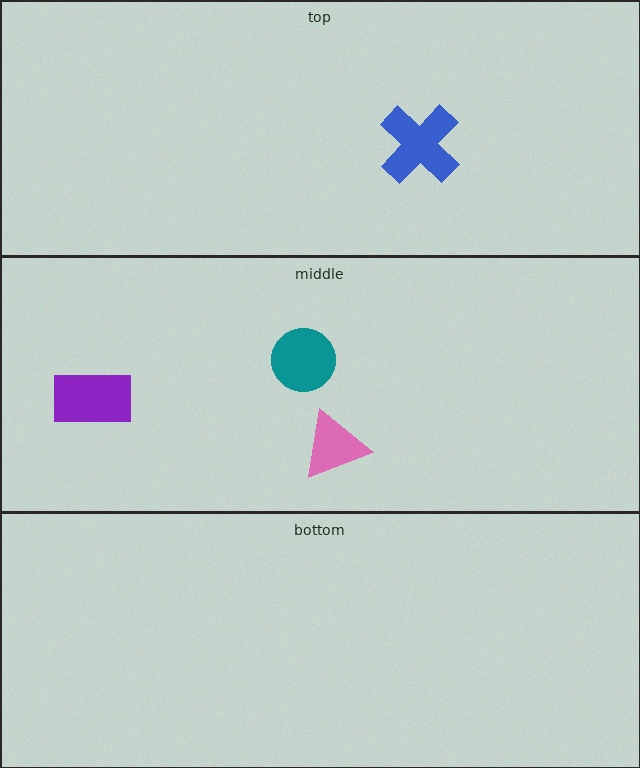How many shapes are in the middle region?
3.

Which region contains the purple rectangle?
The middle region.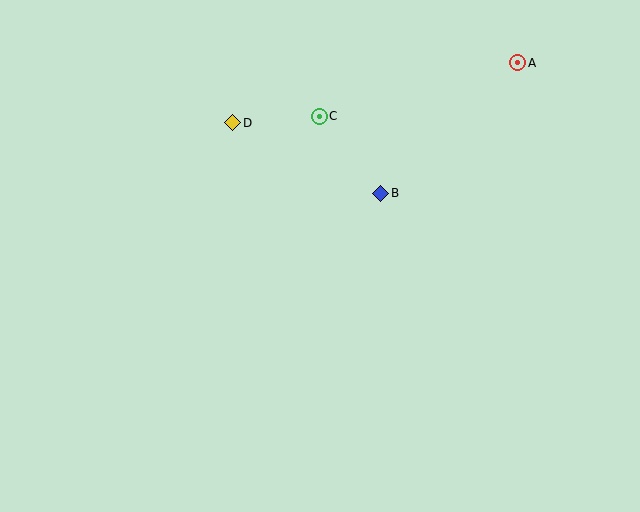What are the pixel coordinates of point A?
Point A is at (518, 63).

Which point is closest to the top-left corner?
Point D is closest to the top-left corner.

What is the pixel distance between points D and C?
The distance between D and C is 87 pixels.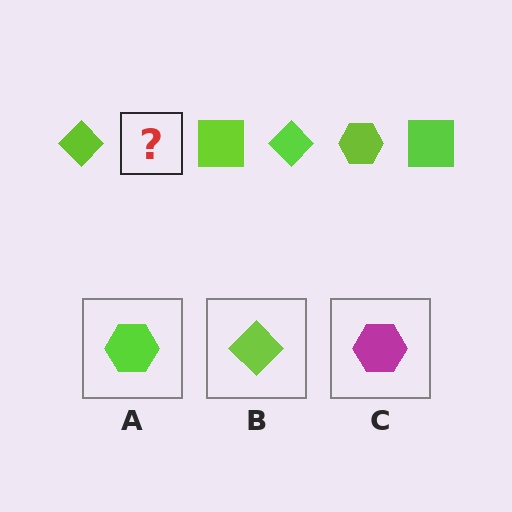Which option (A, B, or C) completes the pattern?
A.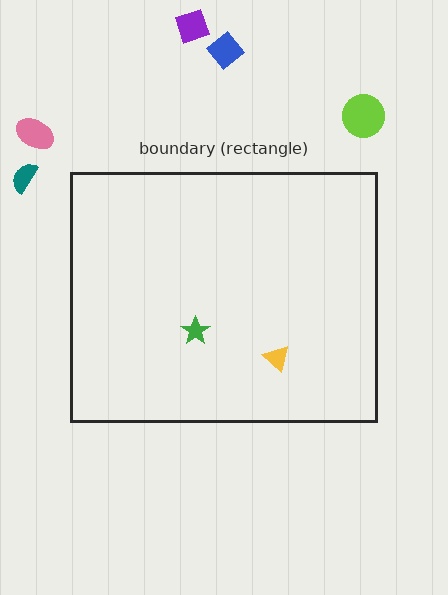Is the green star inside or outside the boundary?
Inside.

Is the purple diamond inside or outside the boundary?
Outside.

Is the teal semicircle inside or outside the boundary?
Outside.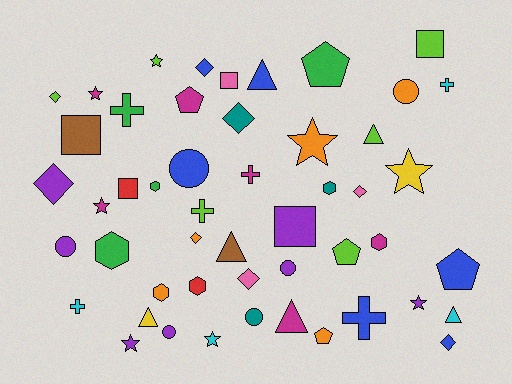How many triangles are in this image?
There are 6 triangles.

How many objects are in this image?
There are 50 objects.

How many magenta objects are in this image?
There are 6 magenta objects.